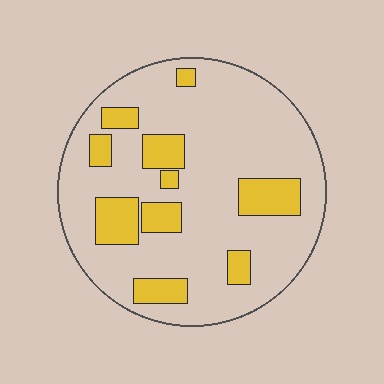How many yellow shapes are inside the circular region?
10.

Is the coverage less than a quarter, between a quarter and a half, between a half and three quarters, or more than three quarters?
Less than a quarter.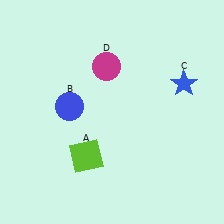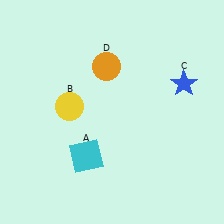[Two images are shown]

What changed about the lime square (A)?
In Image 1, A is lime. In Image 2, it changed to cyan.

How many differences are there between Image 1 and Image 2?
There are 3 differences between the two images.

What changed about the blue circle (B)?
In Image 1, B is blue. In Image 2, it changed to yellow.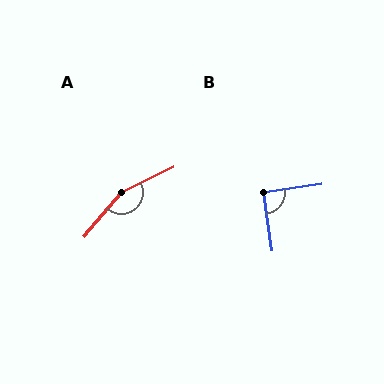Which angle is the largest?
A, at approximately 156 degrees.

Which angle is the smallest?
B, at approximately 90 degrees.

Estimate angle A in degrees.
Approximately 156 degrees.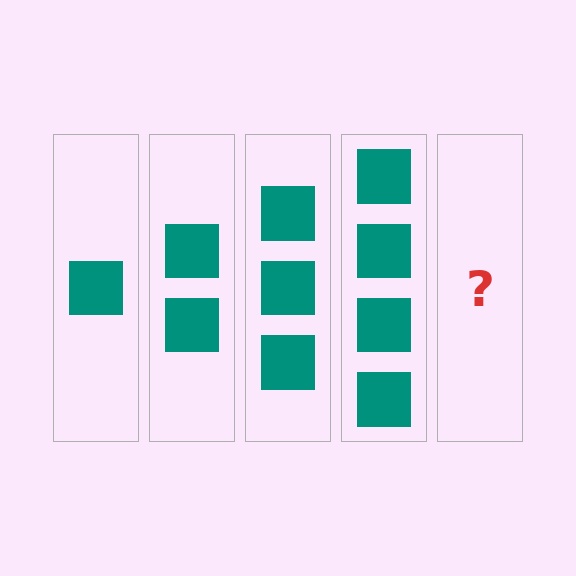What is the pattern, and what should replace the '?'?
The pattern is that each step adds one more square. The '?' should be 5 squares.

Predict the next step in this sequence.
The next step is 5 squares.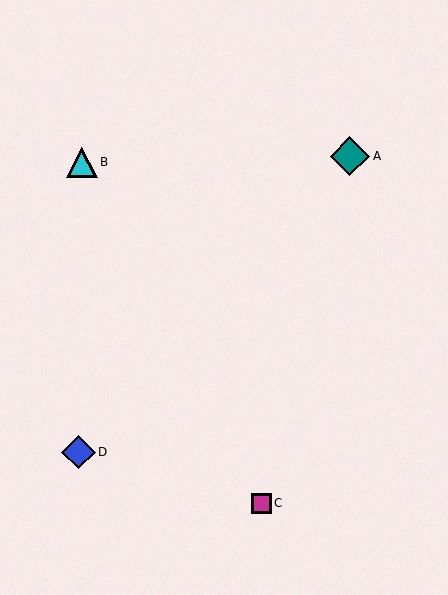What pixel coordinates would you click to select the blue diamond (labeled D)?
Click at (78, 452) to select the blue diamond D.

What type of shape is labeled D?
Shape D is a blue diamond.